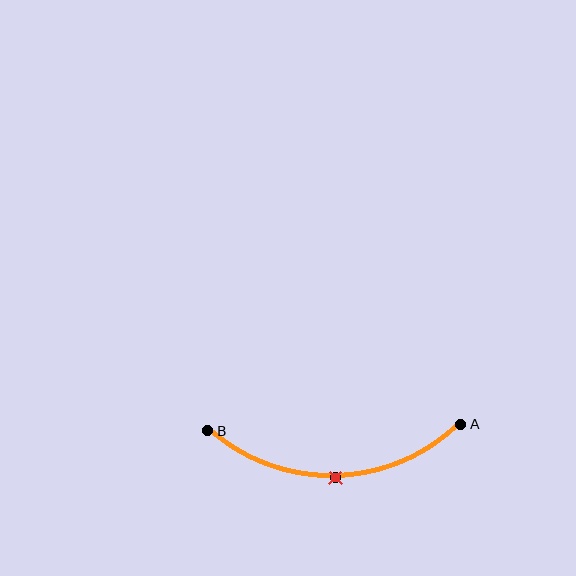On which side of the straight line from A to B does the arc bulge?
The arc bulges below the straight line connecting A and B.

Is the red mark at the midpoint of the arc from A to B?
Yes. The red mark lies on the arc at equal arc-length from both A and B — it is the arc midpoint.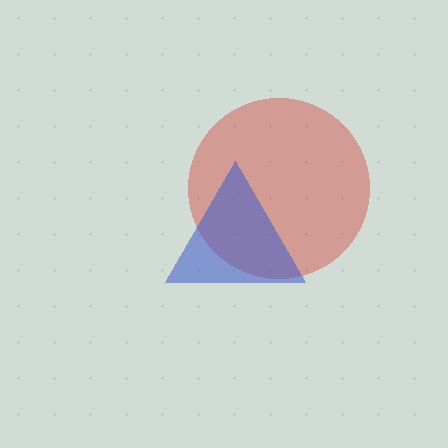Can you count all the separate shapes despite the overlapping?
Yes, there are 2 separate shapes.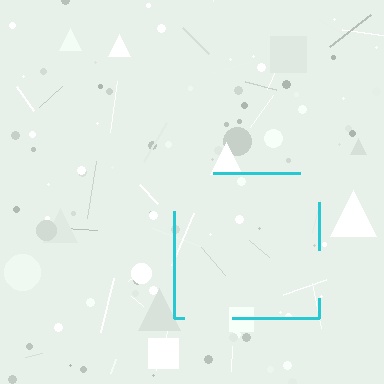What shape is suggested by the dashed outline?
The dashed outline suggests a square.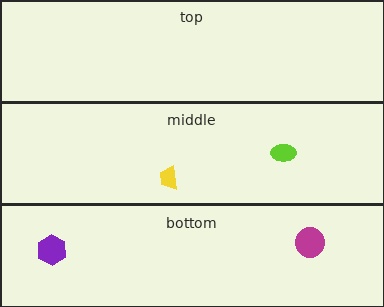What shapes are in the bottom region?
The magenta circle, the purple hexagon.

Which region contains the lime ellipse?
The middle region.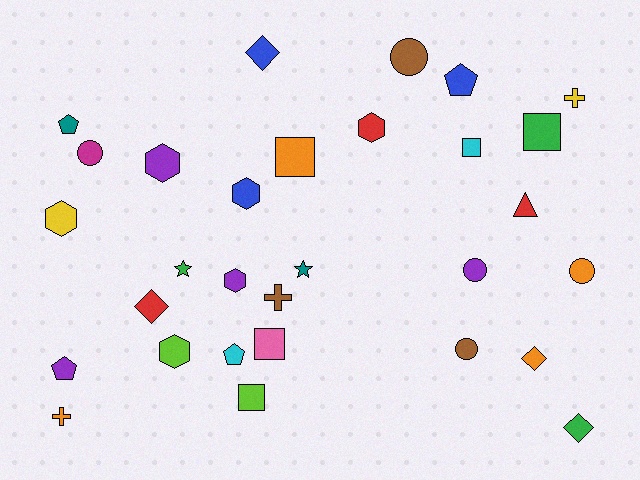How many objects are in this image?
There are 30 objects.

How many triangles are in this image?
There is 1 triangle.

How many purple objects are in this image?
There are 4 purple objects.